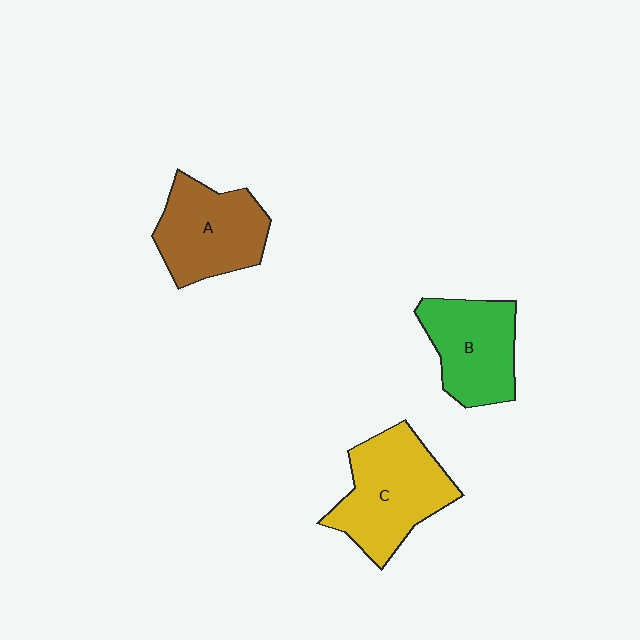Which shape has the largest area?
Shape C (yellow).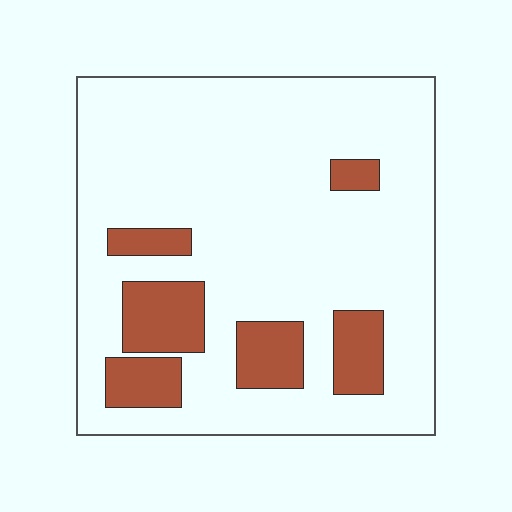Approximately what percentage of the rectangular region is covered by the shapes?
Approximately 20%.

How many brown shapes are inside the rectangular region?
6.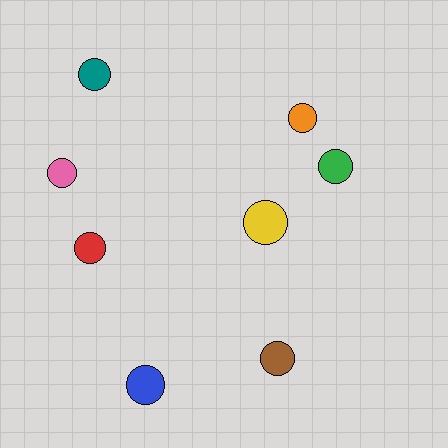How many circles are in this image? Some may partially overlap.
There are 8 circles.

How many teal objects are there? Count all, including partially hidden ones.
There is 1 teal object.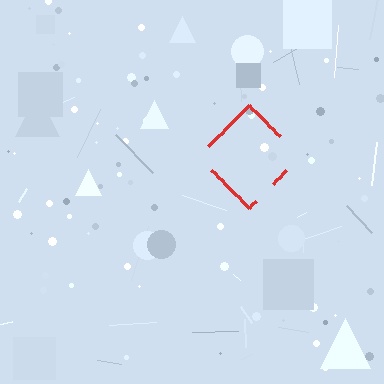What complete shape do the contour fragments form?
The contour fragments form a diamond.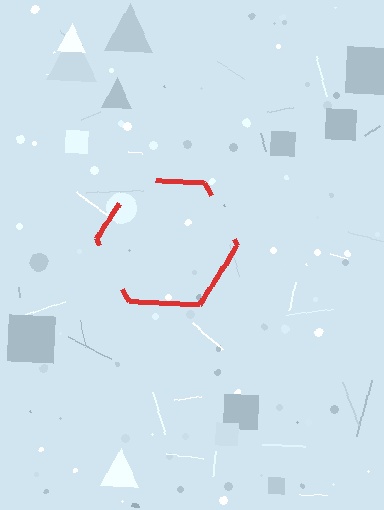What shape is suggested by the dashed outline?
The dashed outline suggests a hexagon.